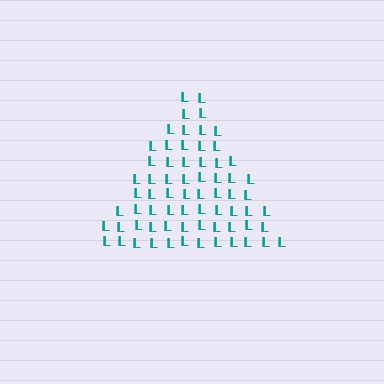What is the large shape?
The large shape is a triangle.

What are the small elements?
The small elements are letter L's.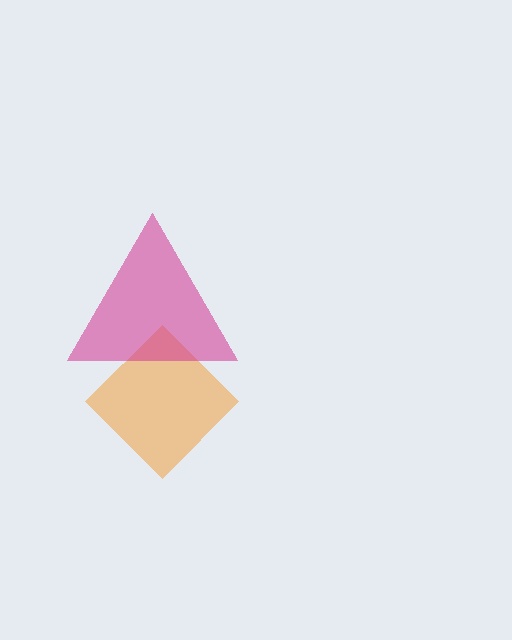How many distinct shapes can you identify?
There are 2 distinct shapes: an orange diamond, a magenta triangle.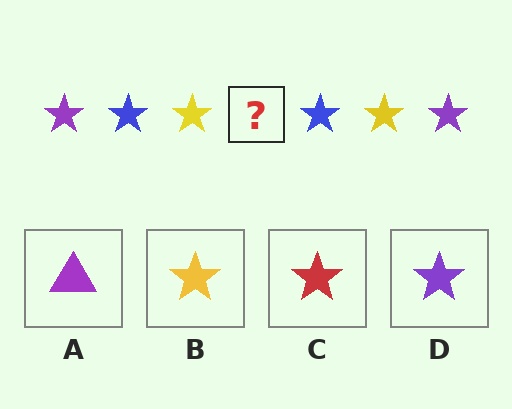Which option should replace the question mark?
Option D.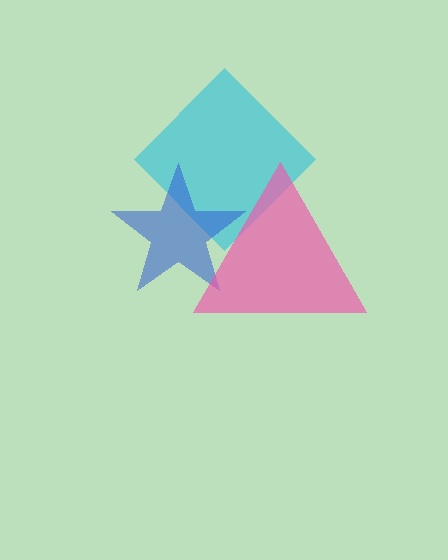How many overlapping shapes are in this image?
There are 3 overlapping shapes in the image.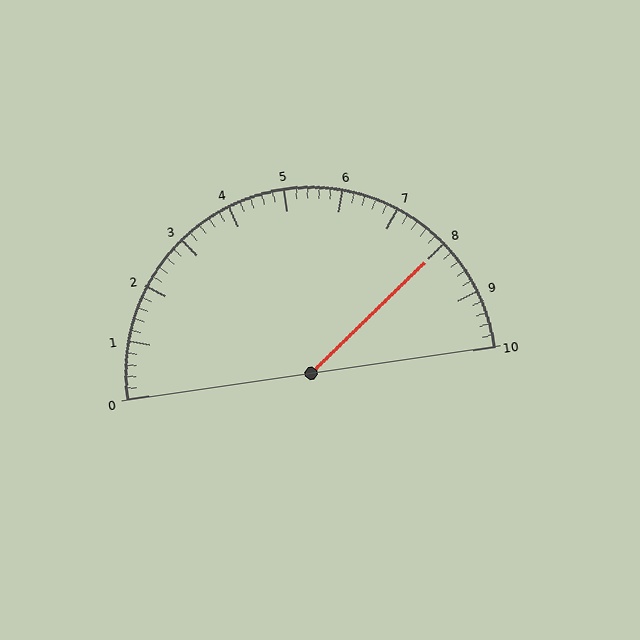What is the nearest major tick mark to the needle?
The nearest major tick mark is 8.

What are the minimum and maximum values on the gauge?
The gauge ranges from 0 to 10.